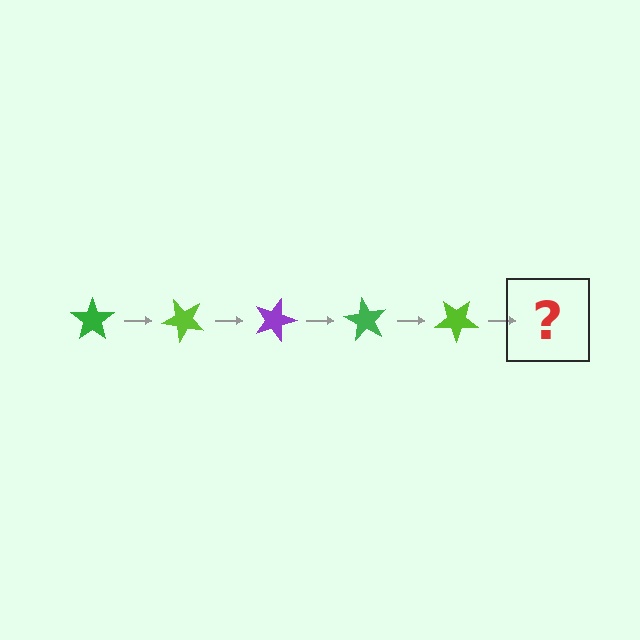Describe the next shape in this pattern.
It should be a purple star, rotated 225 degrees from the start.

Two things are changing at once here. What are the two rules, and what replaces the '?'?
The two rules are that it rotates 45 degrees each step and the color cycles through green, lime, and purple. The '?' should be a purple star, rotated 225 degrees from the start.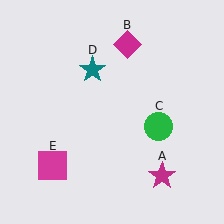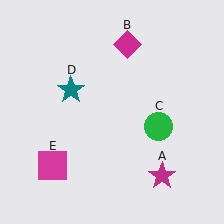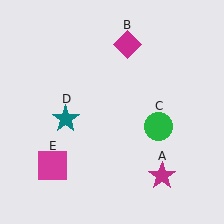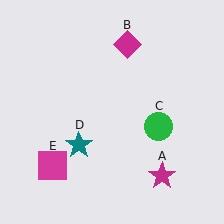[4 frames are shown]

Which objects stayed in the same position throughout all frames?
Magenta star (object A) and magenta diamond (object B) and green circle (object C) and magenta square (object E) remained stationary.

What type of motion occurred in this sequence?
The teal star (object D) rotated counterclockwise around the center of the scene.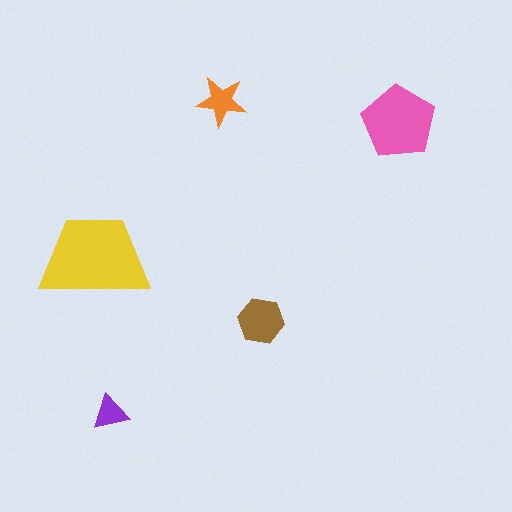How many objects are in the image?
There are 5 objects in the image.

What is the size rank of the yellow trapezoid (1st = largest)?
1st.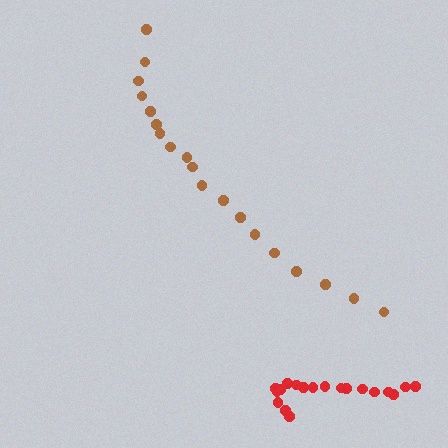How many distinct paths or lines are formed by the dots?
There are 2 distinct paths.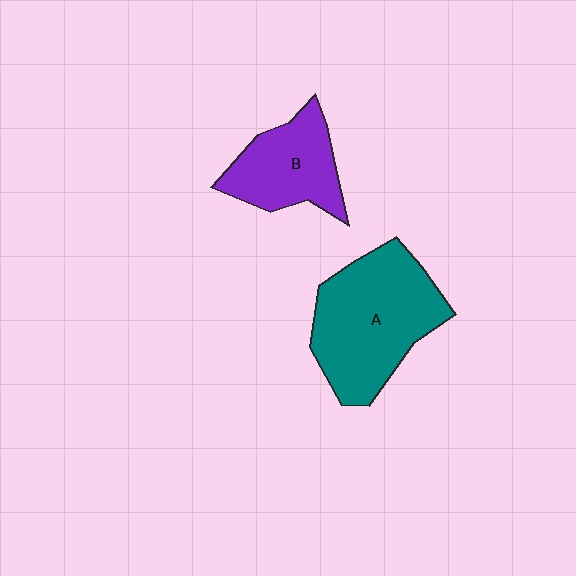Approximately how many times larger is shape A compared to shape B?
Approximately 1.6 times.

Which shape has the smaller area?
Shape B (purple).